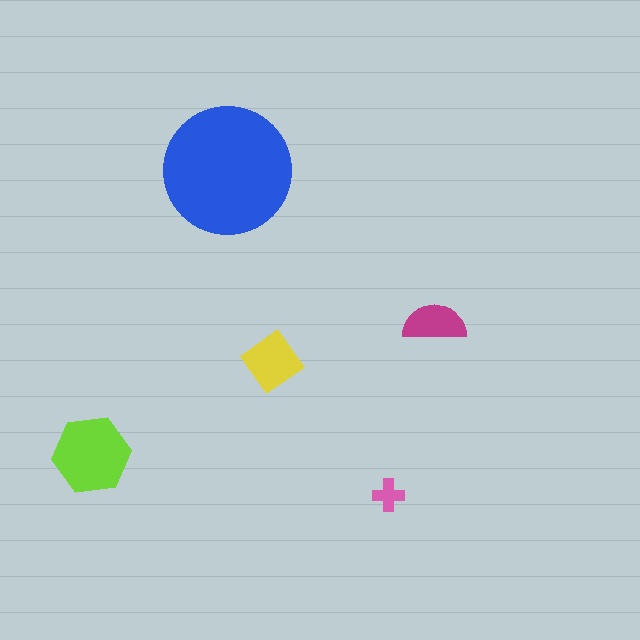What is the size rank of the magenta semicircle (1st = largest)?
4th.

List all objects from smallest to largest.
The pink cross, the magenta semicircle, the yellow diamond, the lime hexagon, the blue circle.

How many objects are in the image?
There are 5 objects in the image.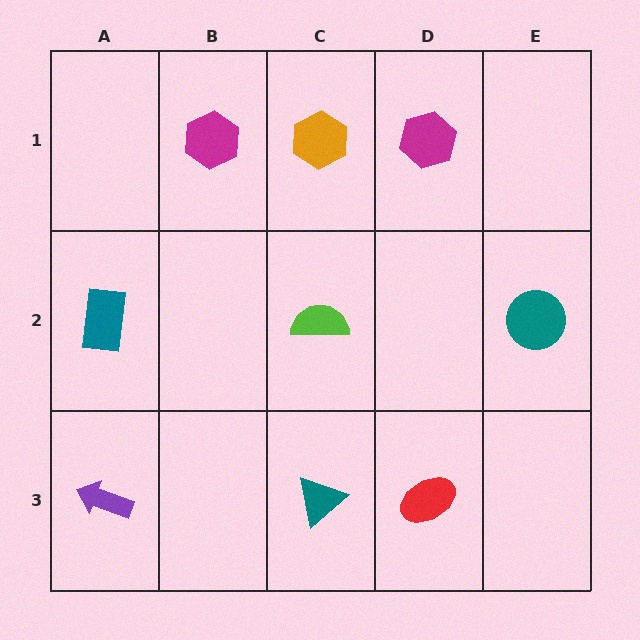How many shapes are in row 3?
3 shapes.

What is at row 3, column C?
A teal triangle.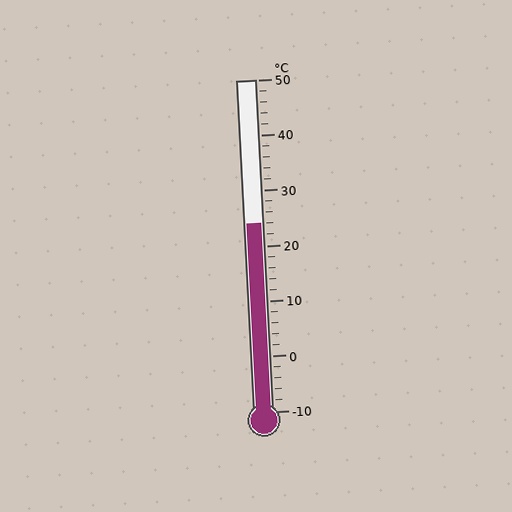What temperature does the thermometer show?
The thermometer shows approximately 24°C.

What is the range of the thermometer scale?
The thermometer scale ranges from -10°C to 50°C.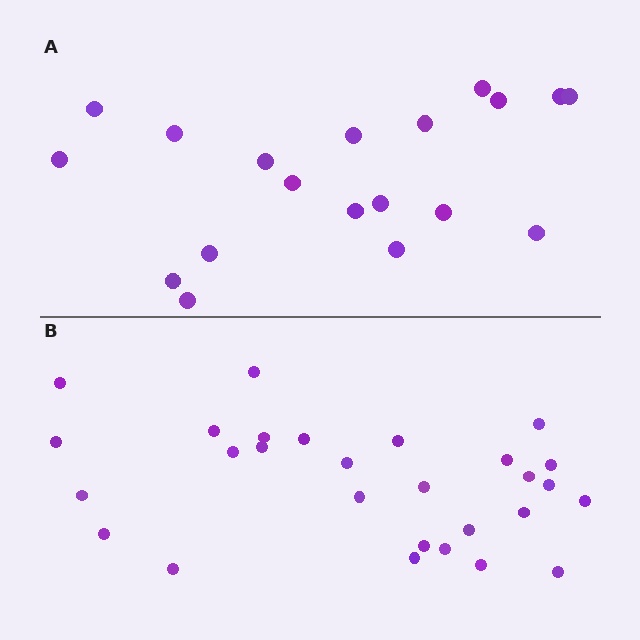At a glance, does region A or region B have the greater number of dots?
Region B (the bottom region) has more dots.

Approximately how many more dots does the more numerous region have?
Region B has roughly 8 or so more dots than region A.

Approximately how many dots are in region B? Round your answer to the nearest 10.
About 30 dots. (The exact count is 28, which rounds to 30.)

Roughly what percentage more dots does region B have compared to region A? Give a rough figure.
About 45% more.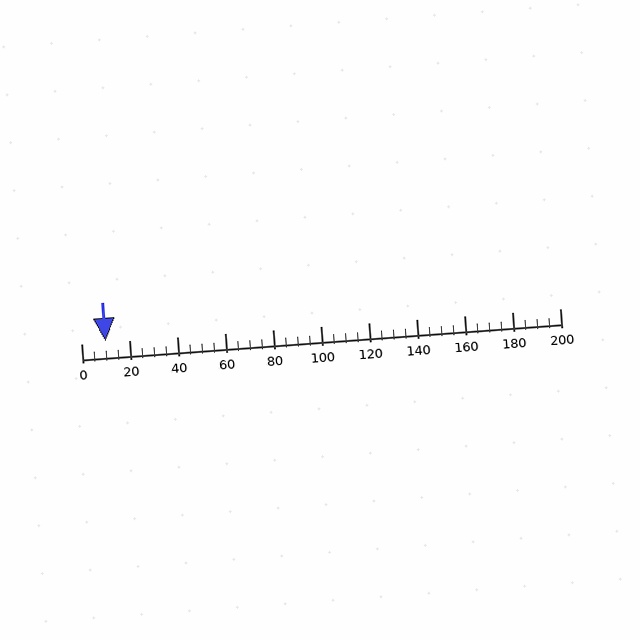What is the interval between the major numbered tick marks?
The major tick marks are spaced 20 units apart.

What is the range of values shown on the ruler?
The ruler shows values from 0 to 200.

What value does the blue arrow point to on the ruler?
The blue arrow points to approximately 10.